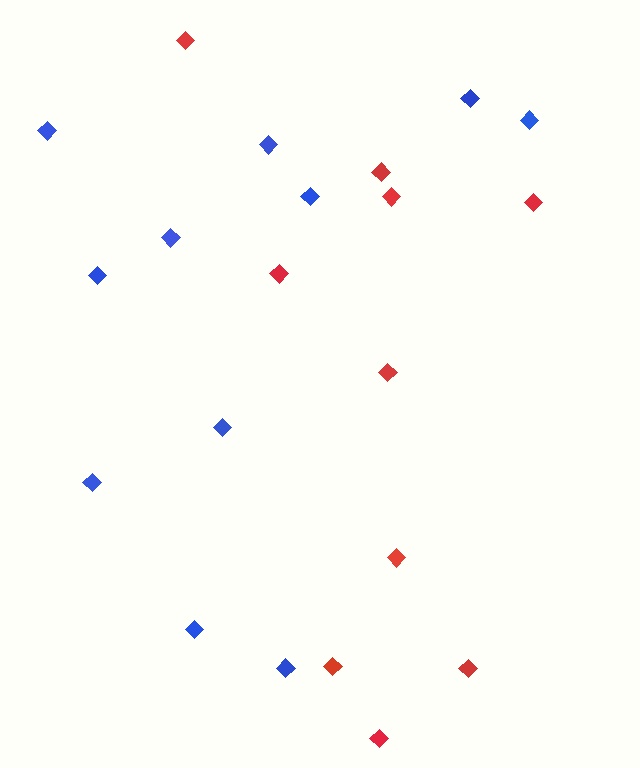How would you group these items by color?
There are 2 groups: one group of red diamonds (10) and one group of blue diamonds (11).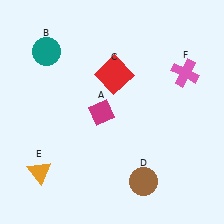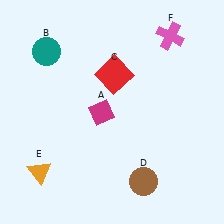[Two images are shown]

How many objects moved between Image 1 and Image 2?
1 object moved between the two images.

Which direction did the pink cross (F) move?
The pink cross (F) moved up.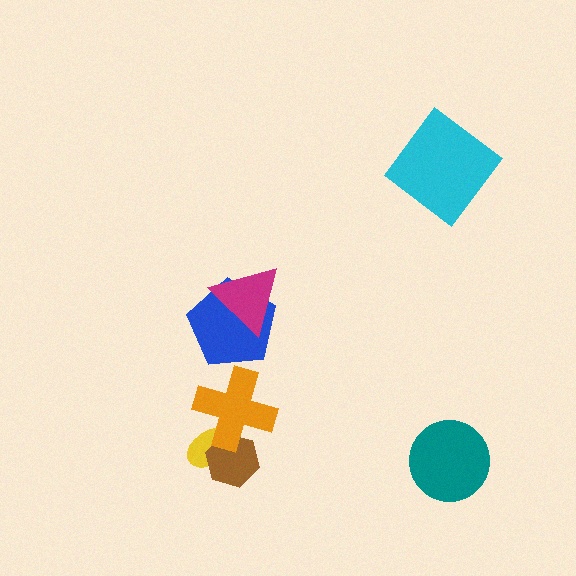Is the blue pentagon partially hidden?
Yes, it is partially covered by another shape.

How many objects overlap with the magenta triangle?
1 object overlaps with the magenta triangle.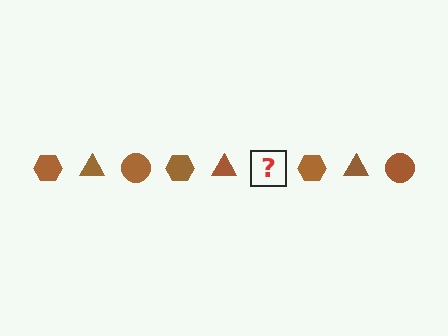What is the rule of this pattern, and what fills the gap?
The rule is that the pattern cycles through hexagon, triangle, circle shapes in brown. The gap should be filled with a brown circle.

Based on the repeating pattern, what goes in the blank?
The blank should be a brown circle.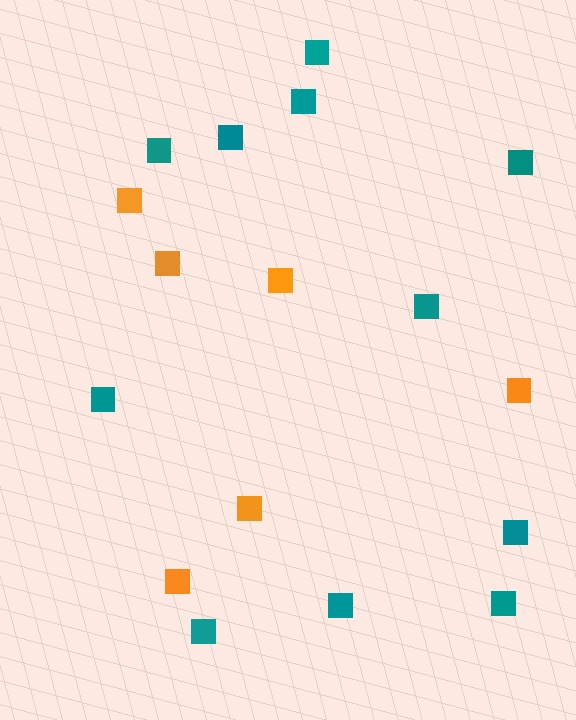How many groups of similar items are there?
There are 2 groups: one group of orange squares (6) and one group of teal squares (11).